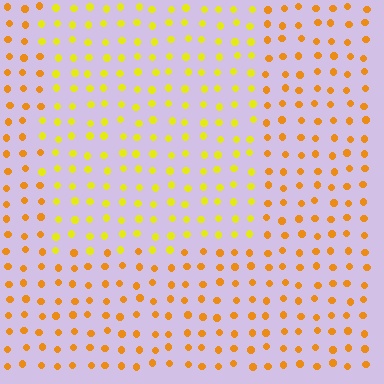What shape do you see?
I see a rectangle.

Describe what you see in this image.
The image is filled with small orange elements in a uniform arrangement. A rectangle-shaped region is visible where the elements are tinted to a slightly different hue, forming a subtle color boundary.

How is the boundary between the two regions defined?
The boundary is defined purely by a slight shift in hue (about 28 degrees). Spacing, size, and orientation are identical on both sides.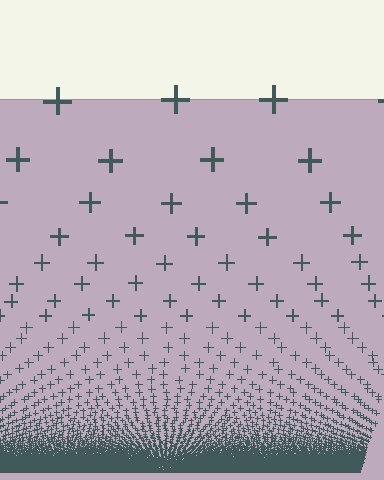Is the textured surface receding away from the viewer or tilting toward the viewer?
The surface appears to tilt toward the viewer. Texture elements get larger and sparser toward the top.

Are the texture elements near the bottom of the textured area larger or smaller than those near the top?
Smaller. The gradient is inverted — elements near the bottom are smaller and denser.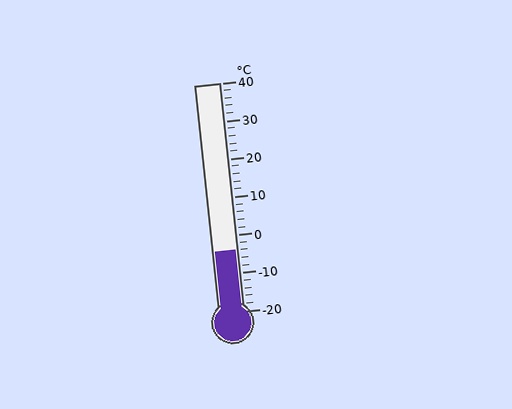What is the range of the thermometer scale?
The thermometer scale ranges from -20°C to 40°C.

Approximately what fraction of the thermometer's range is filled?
The thermometer is filled to approximately 25% of its range.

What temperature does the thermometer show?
The thermometer shows approximately -4°C.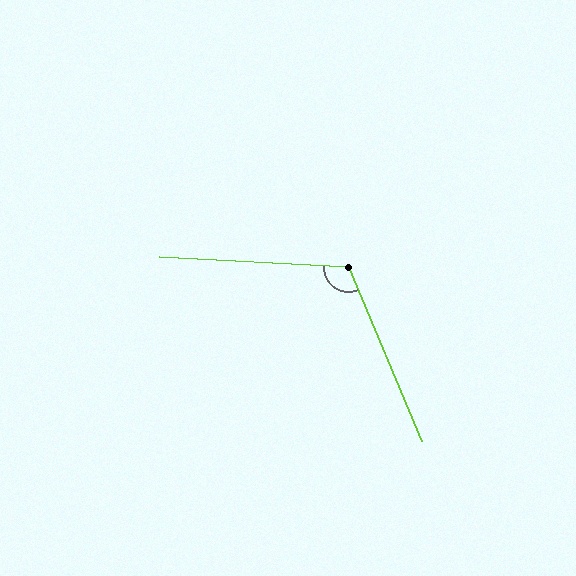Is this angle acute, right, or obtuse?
It is obtuse.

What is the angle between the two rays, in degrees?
Approximately 116 degrees.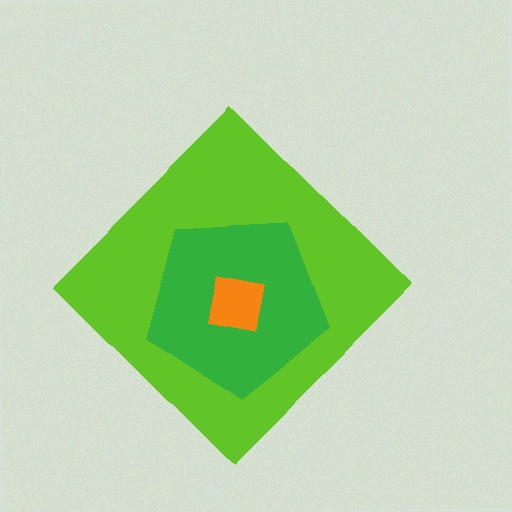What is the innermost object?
The orange square.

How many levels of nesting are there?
3.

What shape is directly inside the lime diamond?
The green pentagon.